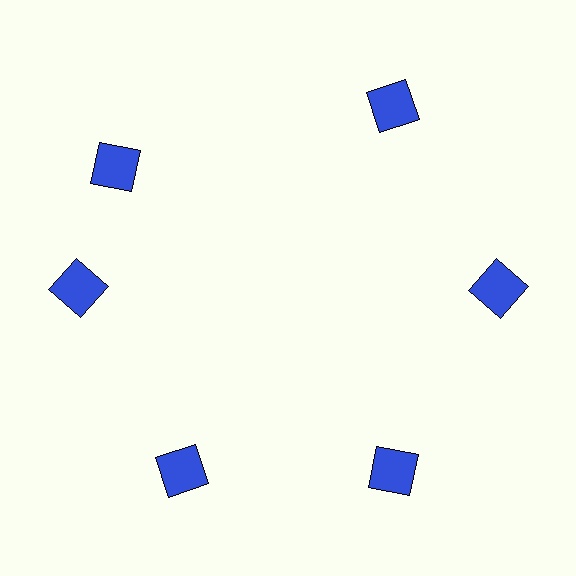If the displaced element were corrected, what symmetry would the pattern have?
It would have 6-fold rotational symmetry — the pattern would map onto itself every 60 degrees.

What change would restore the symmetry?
The symmetry would be restored by rotating it back into even spacing with its neighbors so that all 6 squares sit at equal angles and equal distance from the center.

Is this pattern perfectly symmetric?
No. The 6 blue squares are arranged in a ring, but one element near the 11 o'clock position is rotated out of alignment along the ring, breaking the 6-fold rotational symmetry.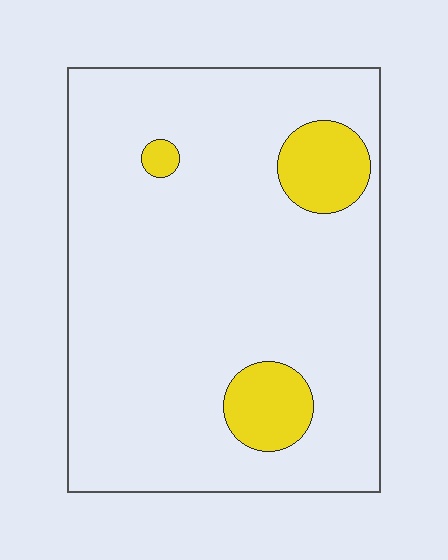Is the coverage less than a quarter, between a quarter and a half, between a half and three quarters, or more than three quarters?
Less than a quarter.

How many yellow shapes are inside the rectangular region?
3.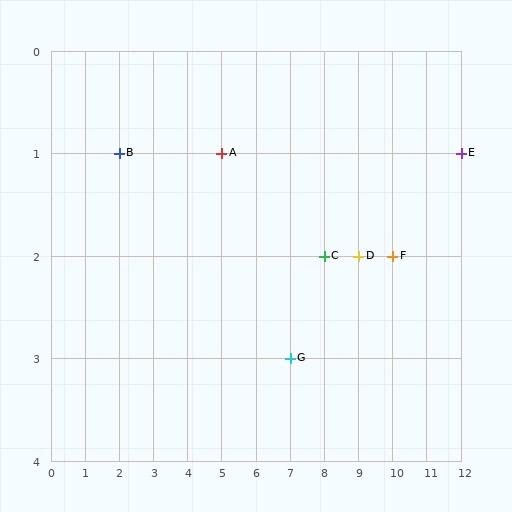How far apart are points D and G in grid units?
Points D and G are 2 columns and 1 row apart (about 2.2 grid units diagonally).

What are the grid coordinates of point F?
Point F is at grid coordinates (10, 2).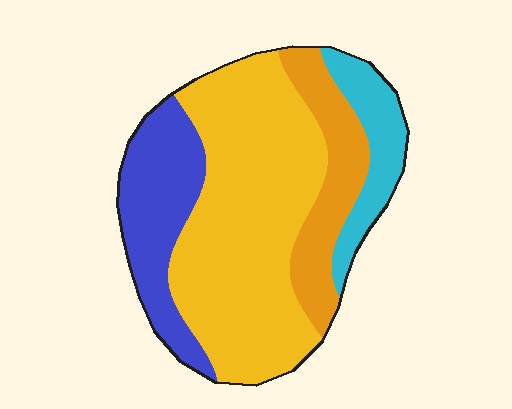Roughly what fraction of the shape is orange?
Orange covers roughly 15% of the shape.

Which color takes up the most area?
Yellow, at roughly 50%.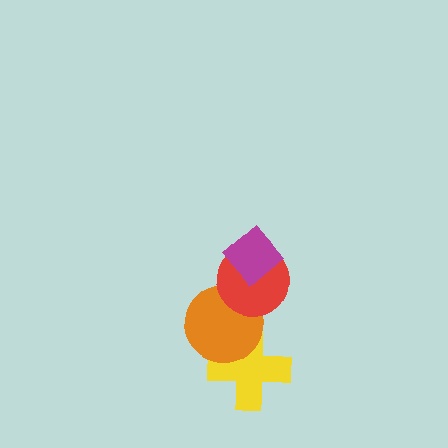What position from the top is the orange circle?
The orange circle is 3rd from the top.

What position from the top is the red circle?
The red circle is 2nd from the top.